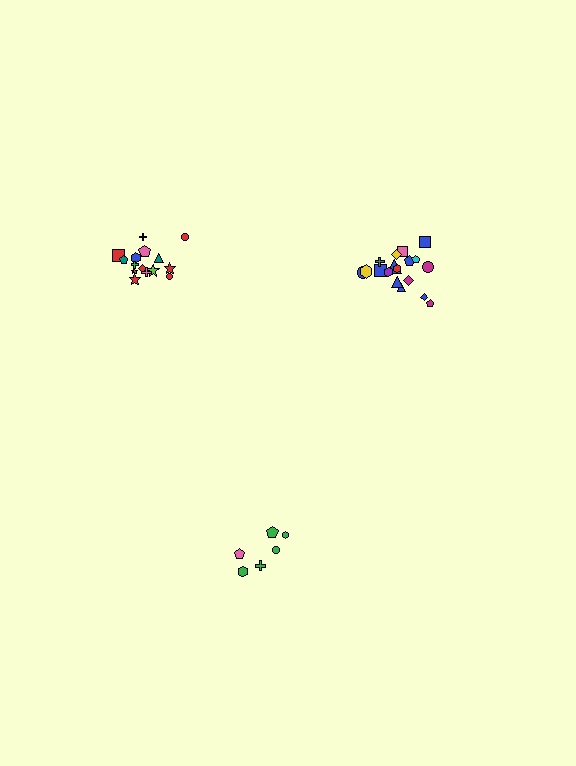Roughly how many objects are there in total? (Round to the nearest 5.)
Roughly 40 objects in total.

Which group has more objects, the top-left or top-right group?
The top-right group.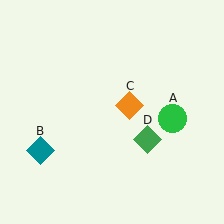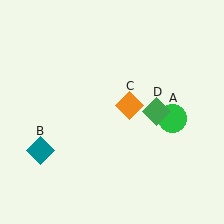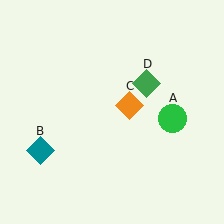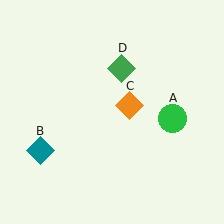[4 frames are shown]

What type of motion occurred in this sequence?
The green diamond (object D) rotated counterclockwise around the center of the scene.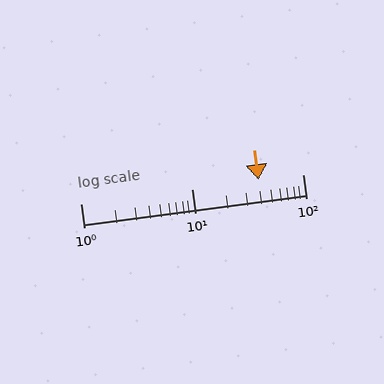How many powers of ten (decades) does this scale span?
The scale spans 2 decades, from 1 to 100.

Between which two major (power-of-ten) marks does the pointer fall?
The pointer is between 10 and 100.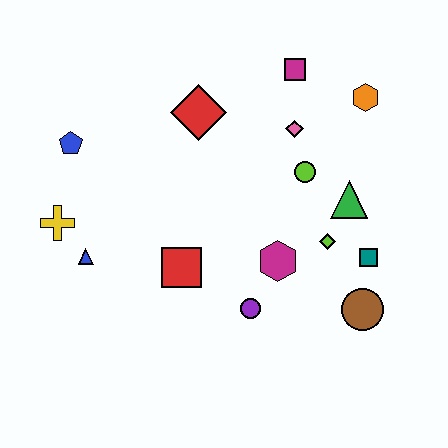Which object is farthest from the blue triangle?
The orange hexagon is farthest from the blue triangle.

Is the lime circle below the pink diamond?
Yes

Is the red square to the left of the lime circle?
Yes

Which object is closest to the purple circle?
The magenta hexagon is closest to the purple circle.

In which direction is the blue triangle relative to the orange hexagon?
The blue triangle is to the left of the orange hexagon.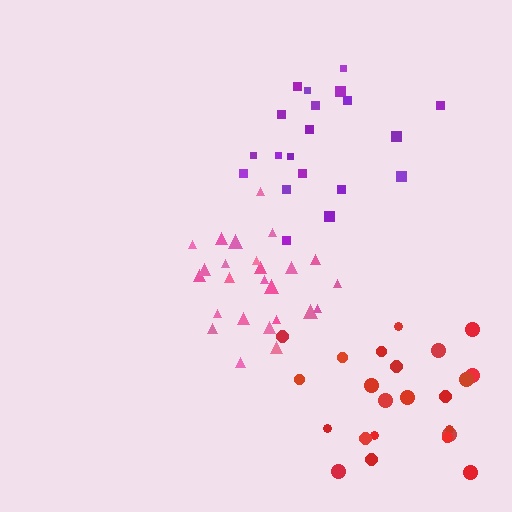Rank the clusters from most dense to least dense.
pink, purple, red.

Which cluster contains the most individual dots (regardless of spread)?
Pink (25).